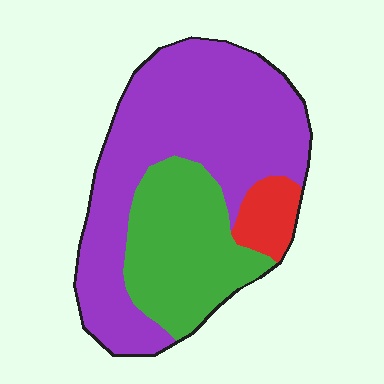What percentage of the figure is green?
Green takes up between a sixth and a third of the figure.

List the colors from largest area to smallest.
From largest to smallest: purple, green, red.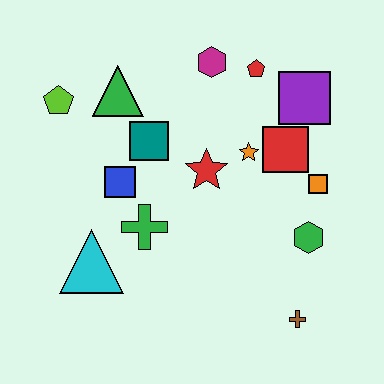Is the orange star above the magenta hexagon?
No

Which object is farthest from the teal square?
The brown cross is farthest from the teal square.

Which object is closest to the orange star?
The red square is closest to the orange star.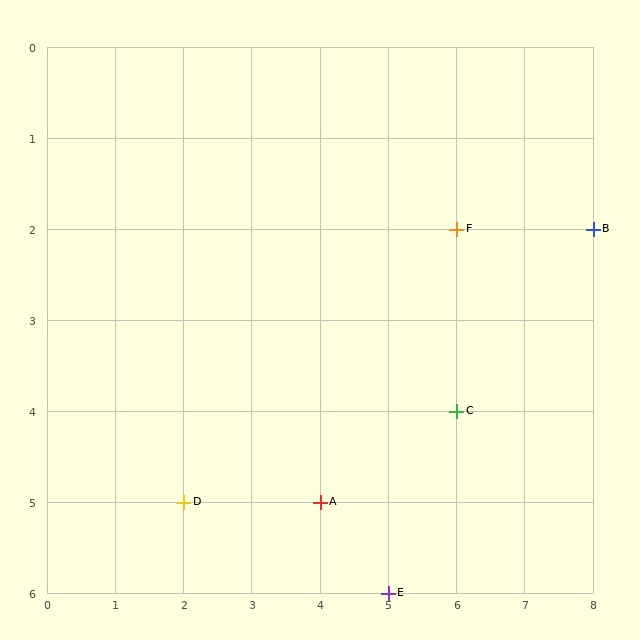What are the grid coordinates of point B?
Point B is at grid coordinates (8, 2).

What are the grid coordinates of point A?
Point A is at grid coordinates (4, 5).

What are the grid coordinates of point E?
Point E is at grid coordinates (5, 6).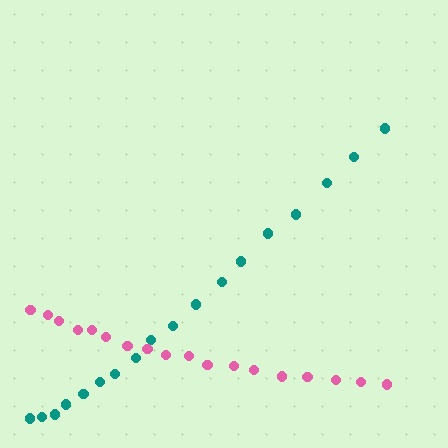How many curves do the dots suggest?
There are 2 distinct paths.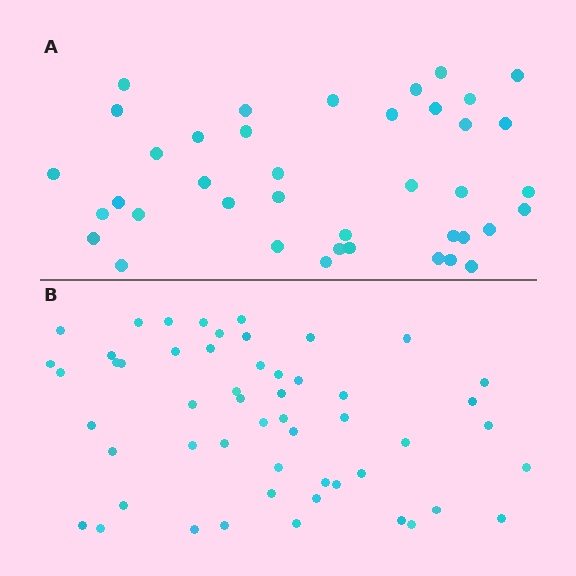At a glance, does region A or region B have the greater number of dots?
Region B (the bottom region) has more dots.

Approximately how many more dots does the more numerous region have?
Region B has approximately 15 more dots than region A.